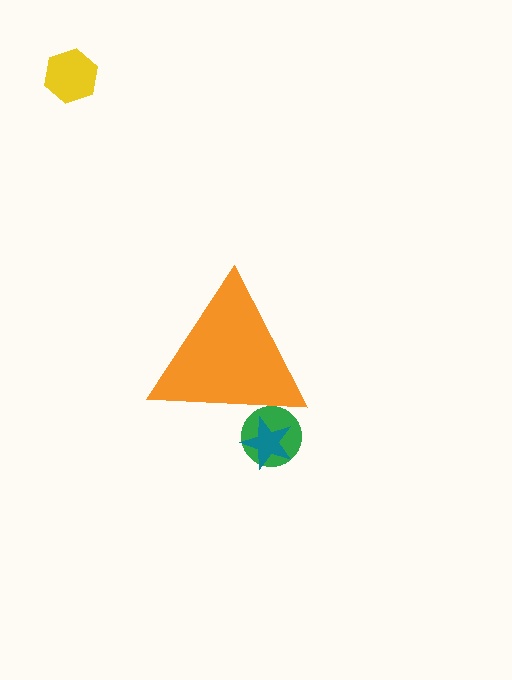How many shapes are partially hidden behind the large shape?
2 shapes are partially hidden.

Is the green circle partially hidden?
Yes, the green circle is partially hidden behind the orange triangle.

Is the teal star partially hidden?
Yes, the teal star is partially hidden behind the orange triangle.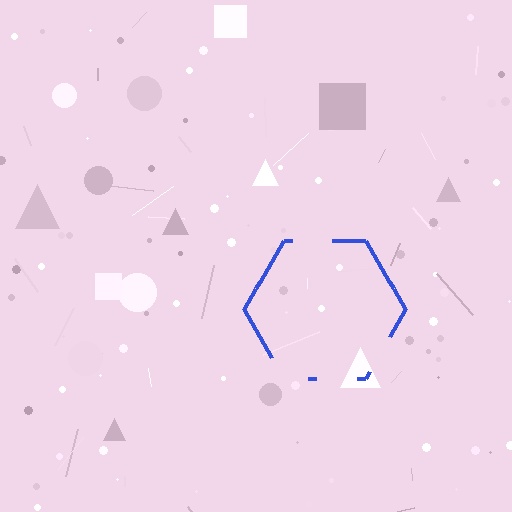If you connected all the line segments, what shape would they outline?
They would outline a hexagon.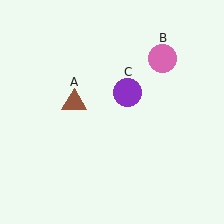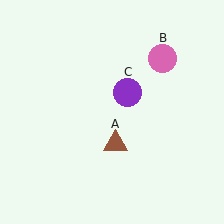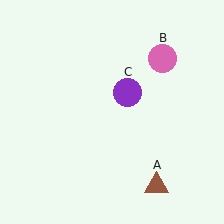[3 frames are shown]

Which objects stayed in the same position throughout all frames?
Pink circle (object B) and purple circle (object C) remained stationary.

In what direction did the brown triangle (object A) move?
The brown triangle (object A) moved down and to the right.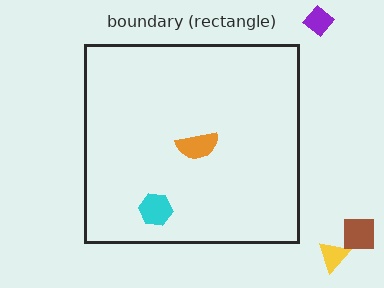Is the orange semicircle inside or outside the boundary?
Inside.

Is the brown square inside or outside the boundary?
Outside.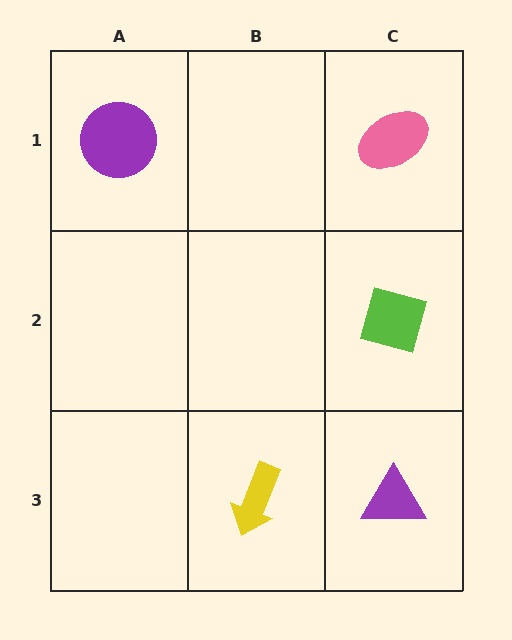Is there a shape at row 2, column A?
No, that cell is empty.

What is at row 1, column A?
A purple circle.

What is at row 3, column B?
A yellow arrow.